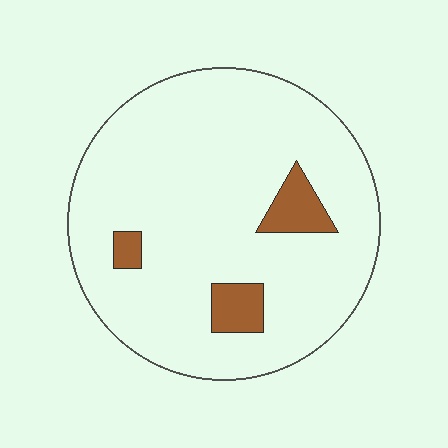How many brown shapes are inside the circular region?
3.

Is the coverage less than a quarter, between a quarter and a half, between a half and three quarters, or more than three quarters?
Less than a quarter.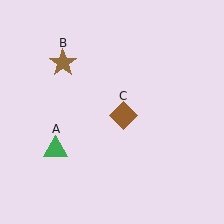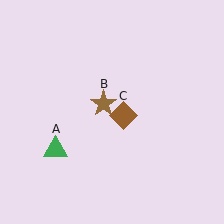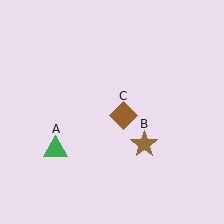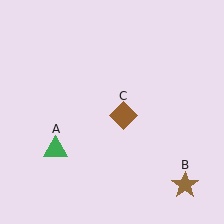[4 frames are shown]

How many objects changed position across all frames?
1 object changed position: brown star (object B).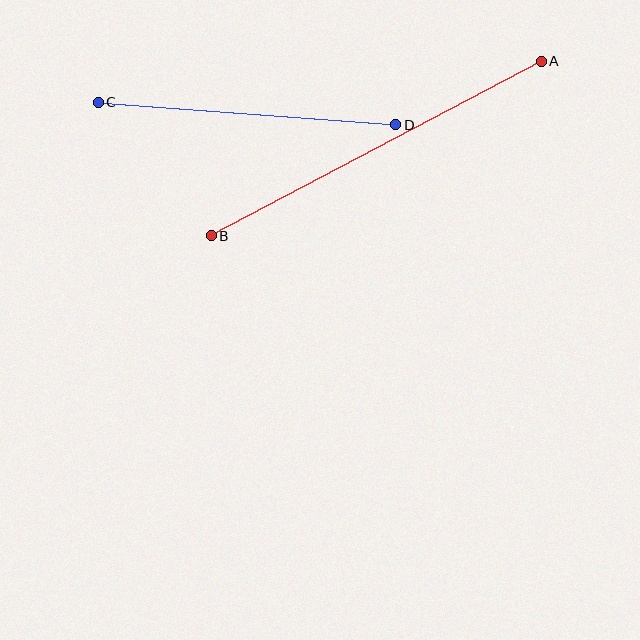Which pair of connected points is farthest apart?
Points A and B are farthest apart.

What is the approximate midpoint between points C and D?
The midpoint is at approximately (247, 113) pixels.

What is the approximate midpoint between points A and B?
The midpoint is at approximately (376, 149) pixels.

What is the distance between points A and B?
The distance is approximately 373 pixels.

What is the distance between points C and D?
The distance is approximately 298 pixels.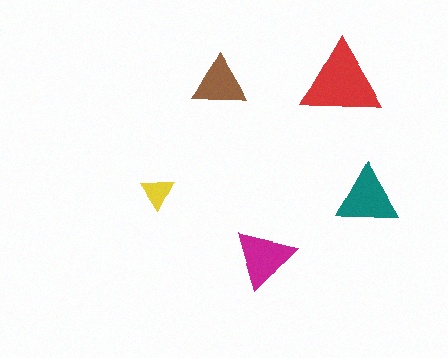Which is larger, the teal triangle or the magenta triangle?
The teal one.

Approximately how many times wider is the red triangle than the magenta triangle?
About 1.5 times wider.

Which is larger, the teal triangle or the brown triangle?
The teal one.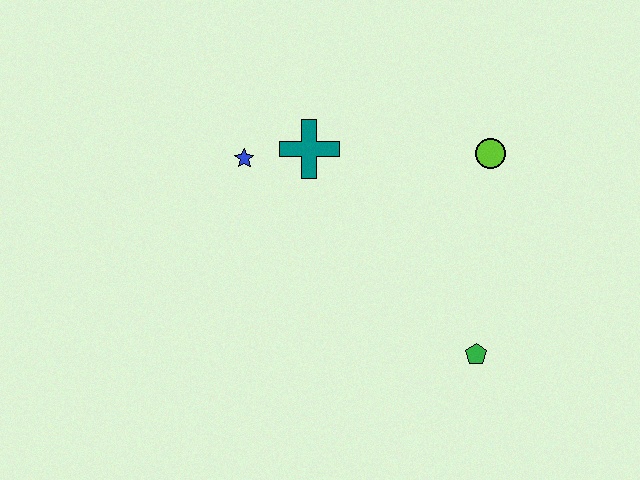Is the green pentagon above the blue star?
No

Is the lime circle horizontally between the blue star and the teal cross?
No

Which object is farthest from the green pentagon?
The blue star is farthest from the green pentagon.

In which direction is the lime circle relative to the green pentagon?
The lime circle is above the green pentagon.